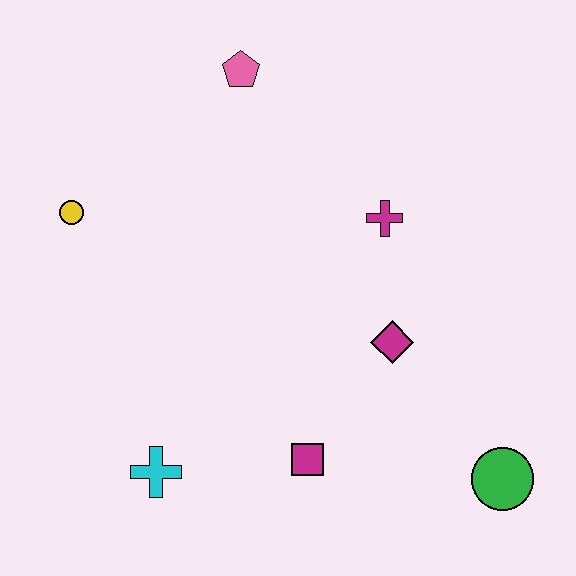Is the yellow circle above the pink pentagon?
No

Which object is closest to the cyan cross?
The magenta square is closest to the cyan cross.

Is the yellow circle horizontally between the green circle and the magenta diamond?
No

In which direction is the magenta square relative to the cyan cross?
The magenta square is to the right of the cyan cross.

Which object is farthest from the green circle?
The yellow circle is farthest from the green circle.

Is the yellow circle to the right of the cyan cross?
No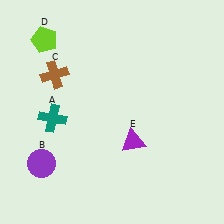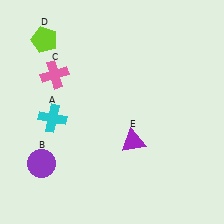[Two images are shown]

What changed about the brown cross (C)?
In Image 1, C is brown. In Image 2, it changed to pink.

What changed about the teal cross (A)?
In Image 1, A is teal. In Image 2, it changed to cyan.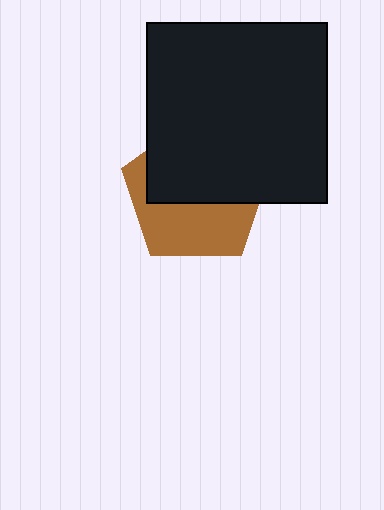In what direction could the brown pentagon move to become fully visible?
The brown pentagon could move down. That would shift it out from behind the black square entirely.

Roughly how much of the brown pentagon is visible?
A small part of it is visible (roughly 45%).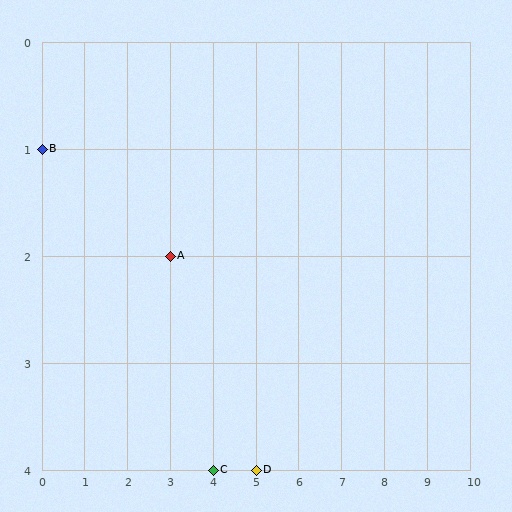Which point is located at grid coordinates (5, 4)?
Point D is at (5, 4).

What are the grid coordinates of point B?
Point B is at grid coordinates (0, 1).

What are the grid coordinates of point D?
Point D is at grid coordinates (5, 4).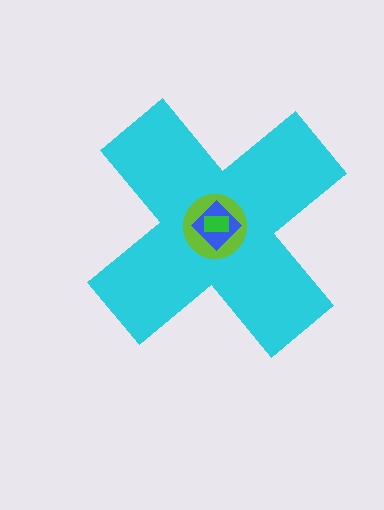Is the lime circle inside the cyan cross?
Yes.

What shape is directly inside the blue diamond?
The green rectangle.